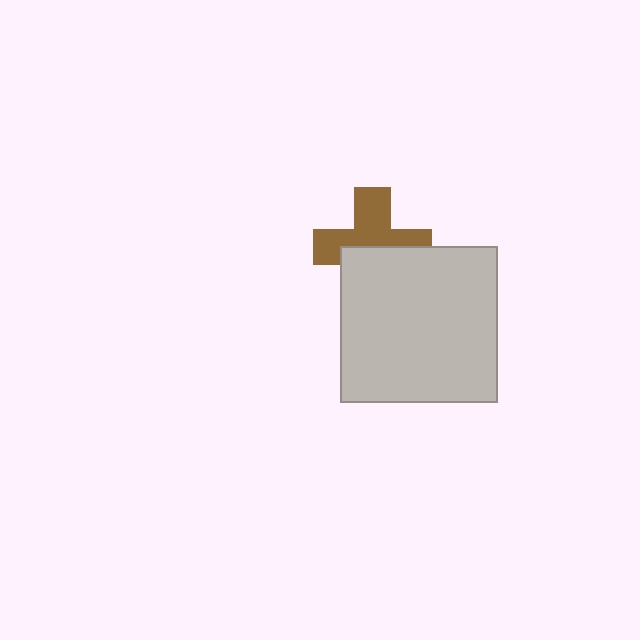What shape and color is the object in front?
The object in front is a light gray square.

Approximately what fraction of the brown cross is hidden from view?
Roughly 46% of the brown cross is hidden behind the light gray square.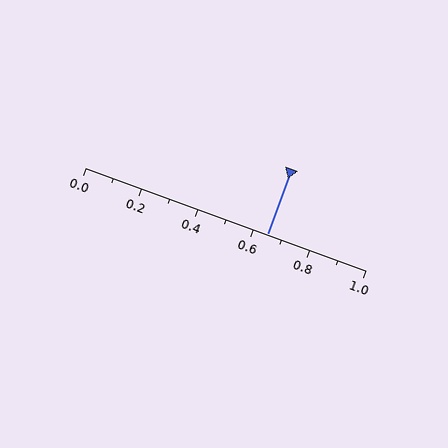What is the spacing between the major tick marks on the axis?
The major ticks are spaced 0.2 apart.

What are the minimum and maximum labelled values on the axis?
The axis runs from 0.0 to 1.0.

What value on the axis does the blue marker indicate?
The marker indicates approximately 0.65.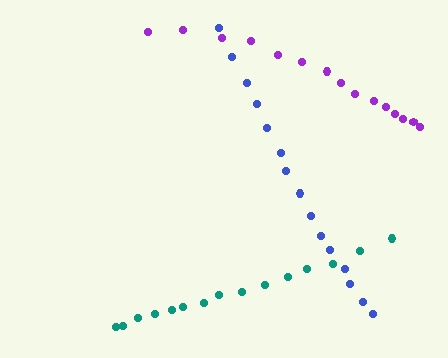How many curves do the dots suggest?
There are 3 distinct paths.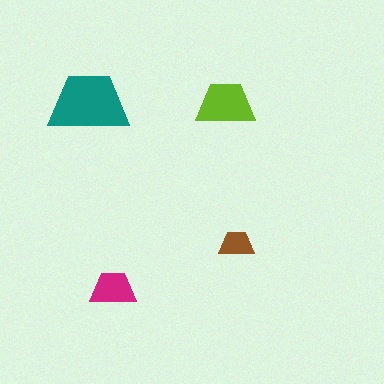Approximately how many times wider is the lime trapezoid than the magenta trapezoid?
About 1.5 times wider.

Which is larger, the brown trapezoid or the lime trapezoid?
The lime one.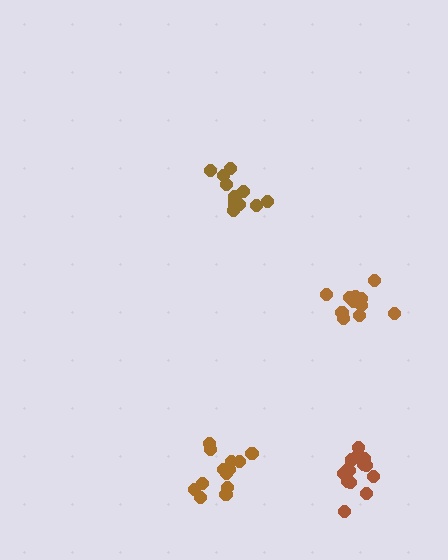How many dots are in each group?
Group 1: 11 dots, Group 2: 13 dots, Group 3: 13 dots, Group 4: 16 dots (53 total).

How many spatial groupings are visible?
There are 4 spatial groupings.